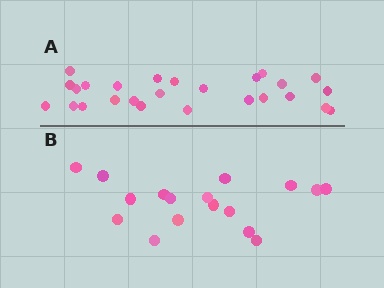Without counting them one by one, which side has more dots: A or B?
Region A (the top region) has more dots.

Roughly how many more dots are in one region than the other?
Region A has roughly 8 or so more dots than region B.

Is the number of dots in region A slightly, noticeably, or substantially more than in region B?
Region A has substantially more. The ratio is roughly 1.5 to 1.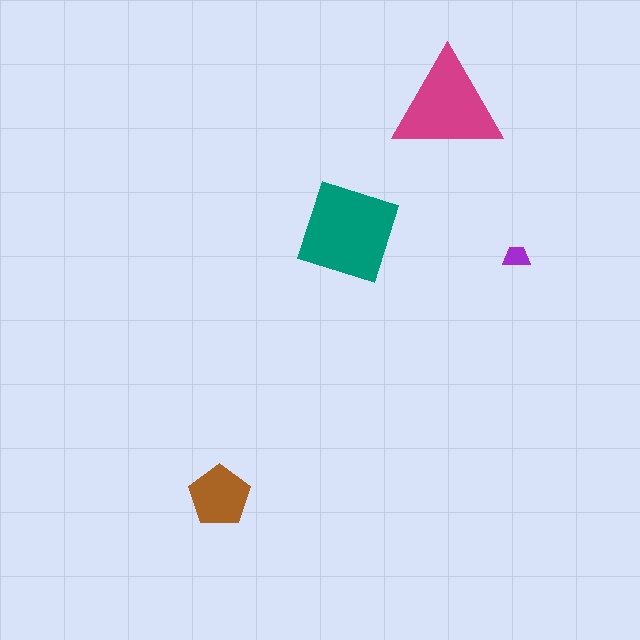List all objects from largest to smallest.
The teal diamond, the magenta triangle, the brown pentagon, the purple trapezoid.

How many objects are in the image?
There are 4 objects in the image.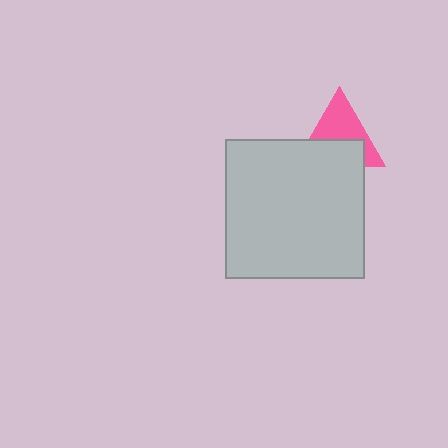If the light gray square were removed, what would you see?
You would see the complete pink triangle.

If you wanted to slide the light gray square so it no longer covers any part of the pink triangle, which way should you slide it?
Slide it down — that is the most direct way to separate the two shapes.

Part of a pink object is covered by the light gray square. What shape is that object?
It is a triangle.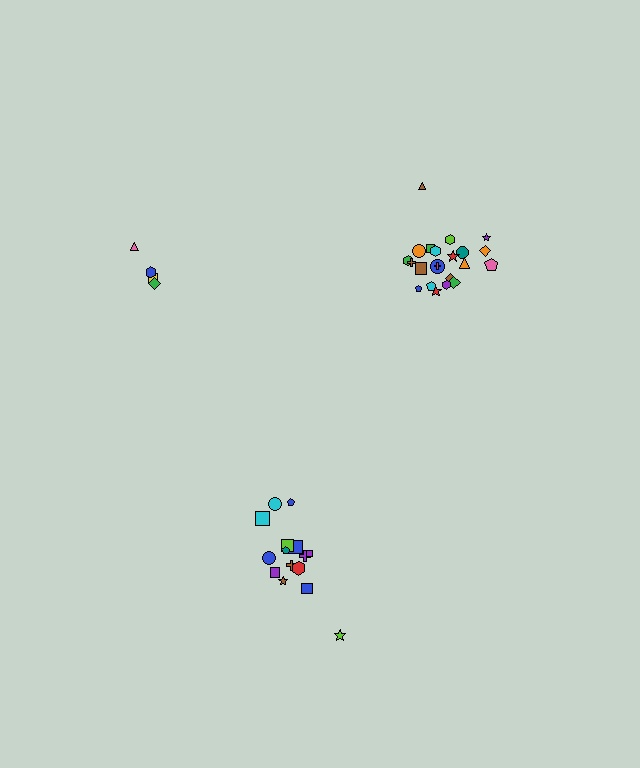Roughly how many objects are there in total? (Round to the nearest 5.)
Roughly 40 objects in total.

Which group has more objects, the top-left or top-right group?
The top-right group.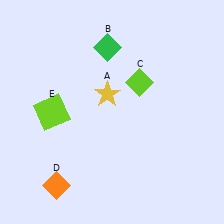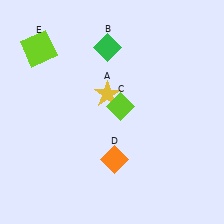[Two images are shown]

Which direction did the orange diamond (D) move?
The orange diamond (D) moved right.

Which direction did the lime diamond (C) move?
The lime diamond (C) moved down.